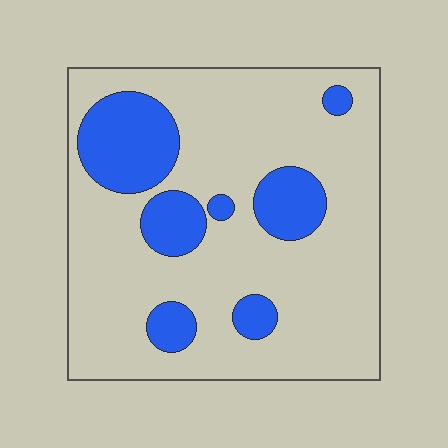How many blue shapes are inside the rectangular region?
7.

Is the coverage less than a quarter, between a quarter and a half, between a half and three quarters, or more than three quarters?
Less than a quarter.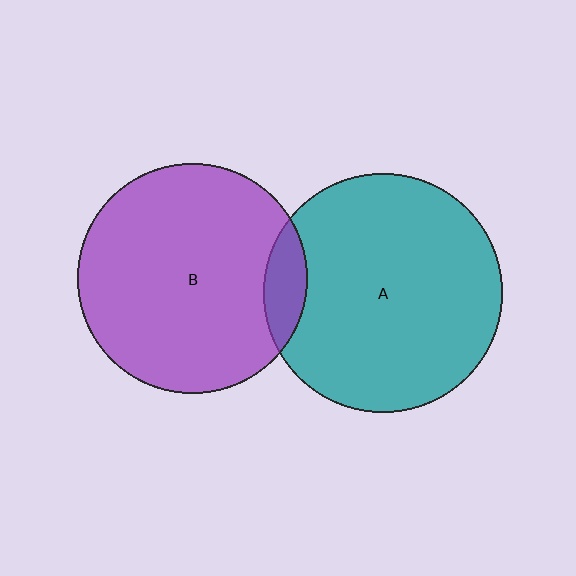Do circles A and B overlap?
Yes.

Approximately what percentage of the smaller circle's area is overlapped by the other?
Approximately 10%.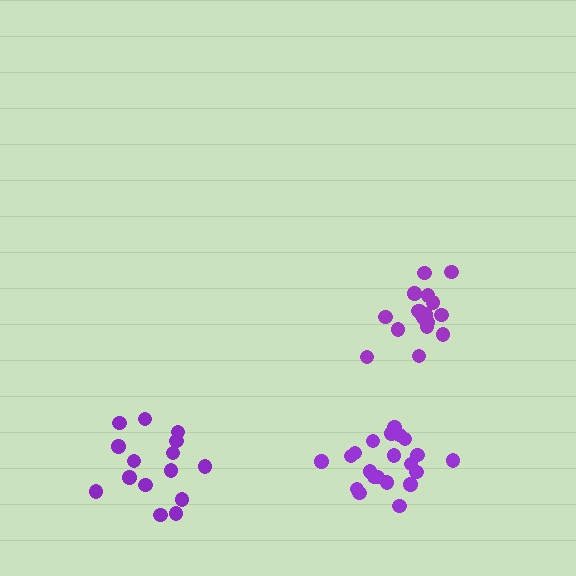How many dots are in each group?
Group 1: 17 dots, Group 2: 15 dots, Group 3: 21 dots (53 total).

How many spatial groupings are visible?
There are 3 spatial groupings.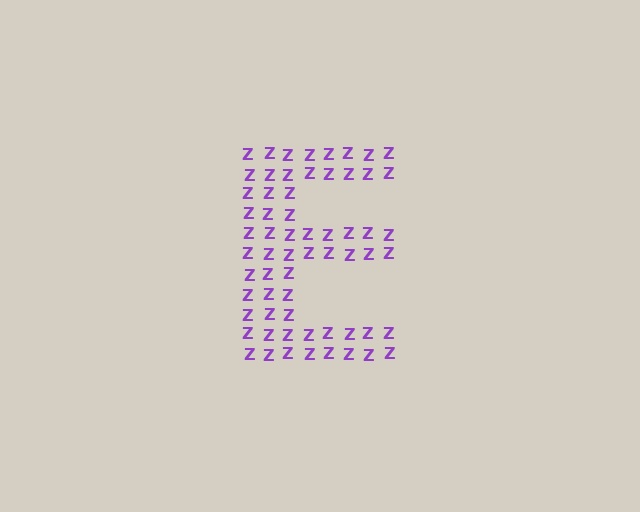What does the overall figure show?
The overall figure shows the letter E.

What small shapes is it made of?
It is made of small letter Z's.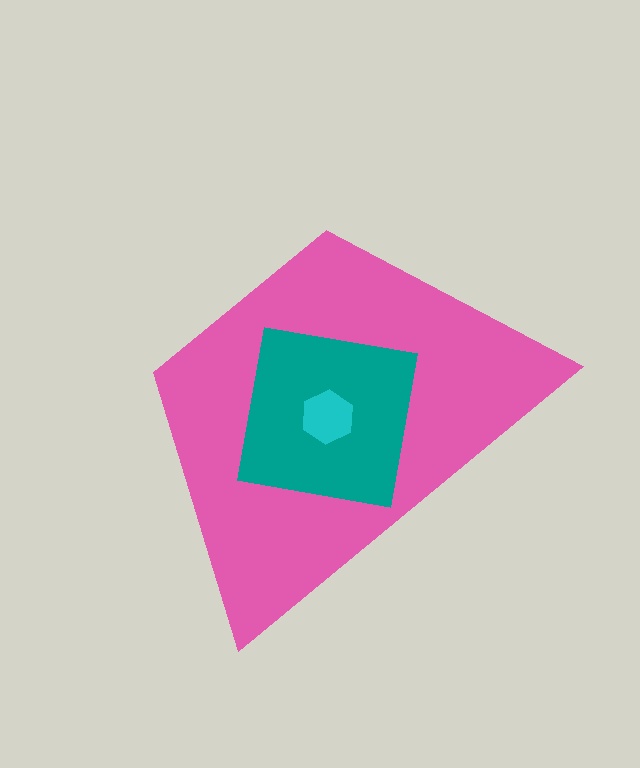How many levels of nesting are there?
3.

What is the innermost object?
The cyan hexagon.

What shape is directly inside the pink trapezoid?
The teal square.